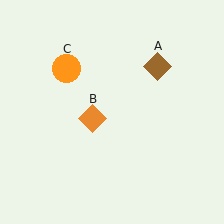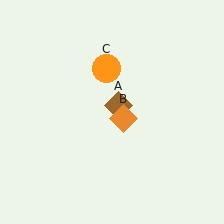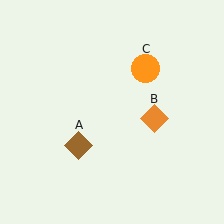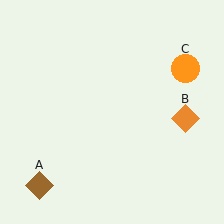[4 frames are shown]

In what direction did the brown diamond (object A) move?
The brown diamond (object A) moved down and to the left.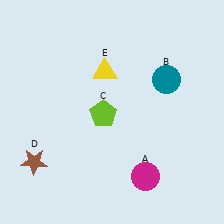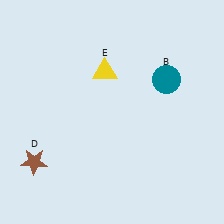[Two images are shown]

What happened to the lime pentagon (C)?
The lime pentagon (C) was removed in Image 2. It was in the bottom-left area of Image 1.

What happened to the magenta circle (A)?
The magenta circle (A) was removed in Image 2. It was in the bottom-right area of Image 1.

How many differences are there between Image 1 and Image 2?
There are 2 differences between the two images.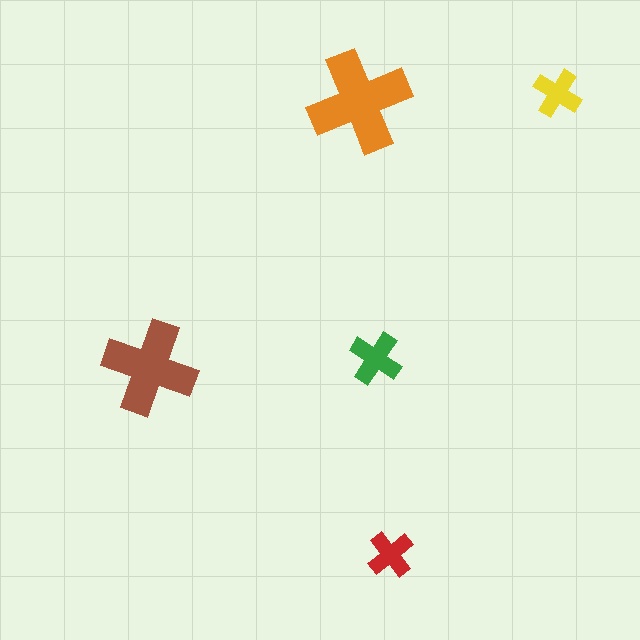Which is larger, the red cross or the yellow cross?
The yellow one.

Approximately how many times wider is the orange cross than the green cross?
About 2 times wider.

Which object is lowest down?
The red cross is bottommost.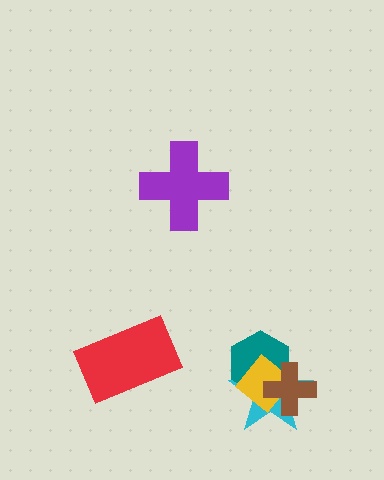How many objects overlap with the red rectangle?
0 objects overlap with the red rectangle.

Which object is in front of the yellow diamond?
The brown cross is in front of the yellow diamond.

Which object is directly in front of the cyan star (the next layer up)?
The teal hexagon is directly in front of the cyan star.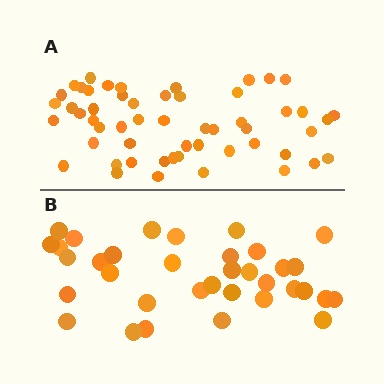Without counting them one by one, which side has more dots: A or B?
Region A (the top region) has more dots.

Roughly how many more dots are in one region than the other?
Region A has approximately 20 more dots than region B.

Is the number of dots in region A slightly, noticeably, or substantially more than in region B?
Region A has substantially more. The ratio is roughly 1.5 to 1.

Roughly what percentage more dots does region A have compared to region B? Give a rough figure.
About 55% more.